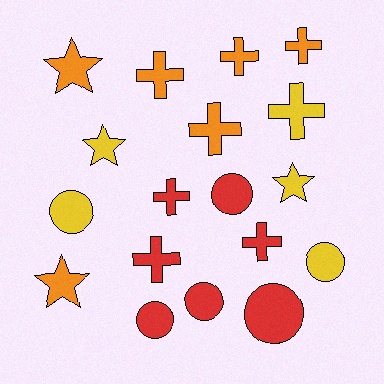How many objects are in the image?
There are 18 objects.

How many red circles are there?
There are 4 red circles.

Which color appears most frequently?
Red, with 7 objects.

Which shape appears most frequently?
Cross, with 8 objects.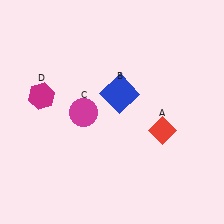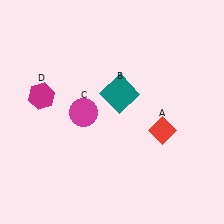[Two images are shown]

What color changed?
The square (B) changed from blue in Image 1 to teal in Image 2.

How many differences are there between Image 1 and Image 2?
There is 1 difference between the two images.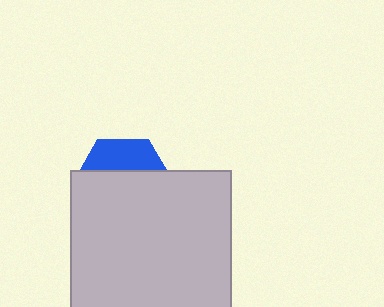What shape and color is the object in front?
The object in front is a light gray square.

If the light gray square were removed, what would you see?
You would see the complete blue hexagon.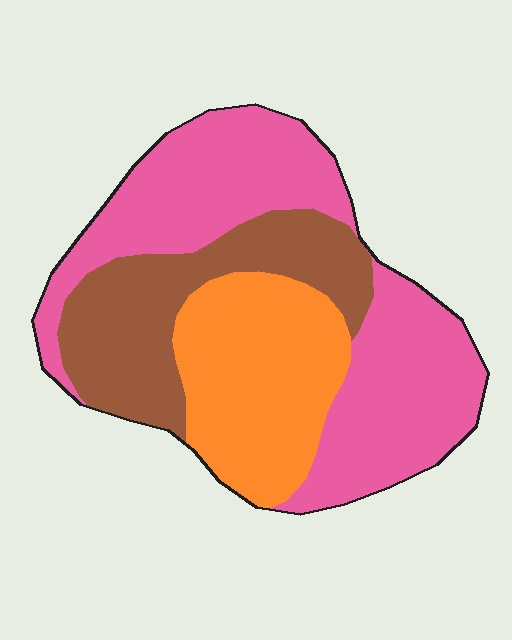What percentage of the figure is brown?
Brown covers roughly 25% of the figure.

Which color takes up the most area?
Pink, at roughly 50%.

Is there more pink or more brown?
Pink.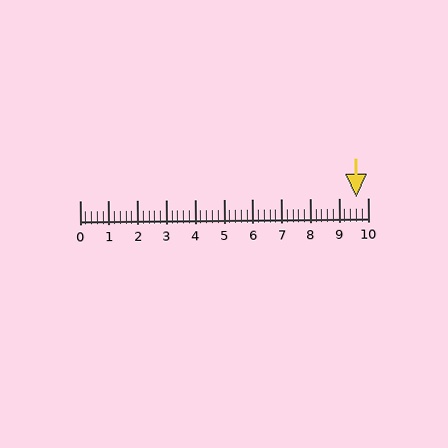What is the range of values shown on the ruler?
The ruler shows values from 0 to 10.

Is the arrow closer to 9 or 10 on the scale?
The arrow is closer to 10.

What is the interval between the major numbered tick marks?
The major tick marks are spaced 1 units apart.